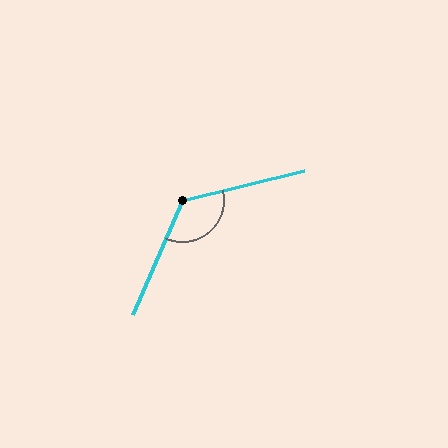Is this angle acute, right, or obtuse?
It is obtuse.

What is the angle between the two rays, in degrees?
Approximately 127 degrees.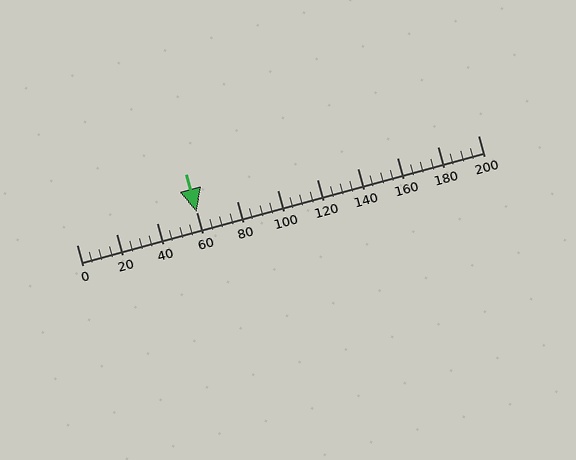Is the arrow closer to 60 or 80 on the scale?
The arrow is closer to 60.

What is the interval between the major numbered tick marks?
The major tick marks are spaced 20 units apart.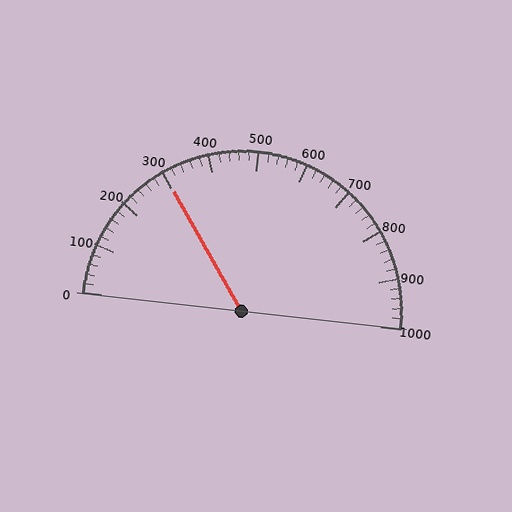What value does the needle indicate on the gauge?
The needle indicates approximately 300.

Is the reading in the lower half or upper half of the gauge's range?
The reading is in the lower half of the range (0 to 1000).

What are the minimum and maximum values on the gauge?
The gauge ranges from 0 to 1000.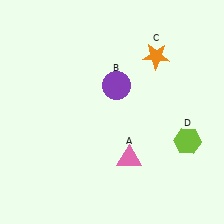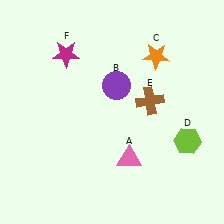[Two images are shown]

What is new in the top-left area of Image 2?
A magenta star (F) was added in the top-left area of Image 2.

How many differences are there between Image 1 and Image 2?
There are 2 differences between the two images.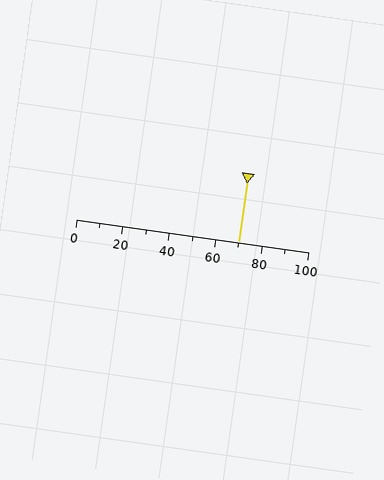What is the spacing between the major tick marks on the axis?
The major ticks are spaced 20 apart.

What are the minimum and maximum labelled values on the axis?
The axis runs from 0 to 100.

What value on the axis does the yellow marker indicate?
The marker indicates approximately 70.